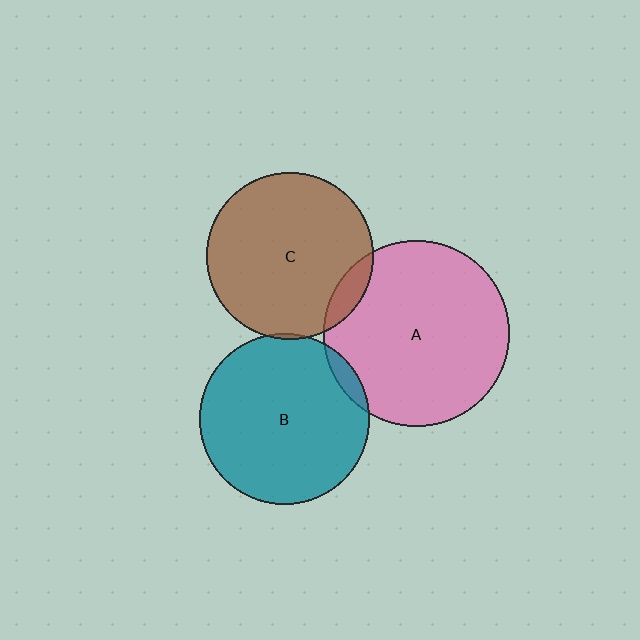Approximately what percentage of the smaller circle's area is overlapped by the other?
Approximately 5%.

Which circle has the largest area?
Circle A (pink).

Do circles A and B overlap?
Yes.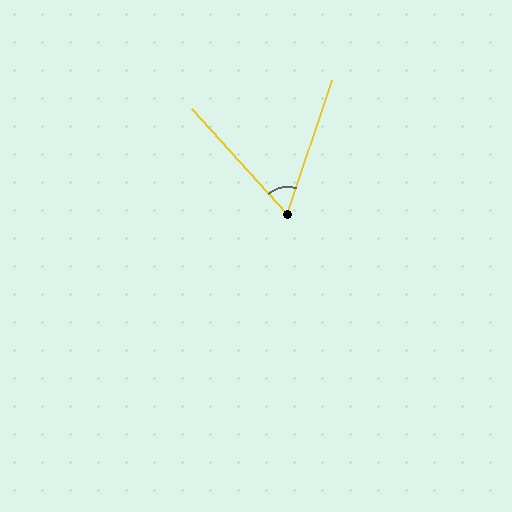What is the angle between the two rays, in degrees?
Approximately 61 degrees.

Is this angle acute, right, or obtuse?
It is acute.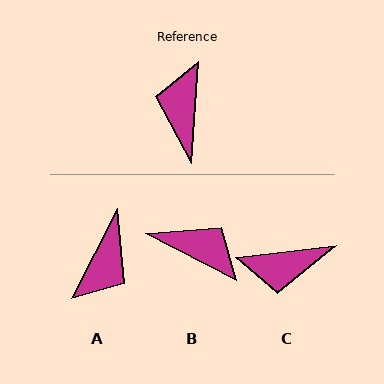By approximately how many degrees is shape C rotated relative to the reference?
Approximately 100 degrees counter-clockwise.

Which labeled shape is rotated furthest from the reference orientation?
A, about 156 degrees away.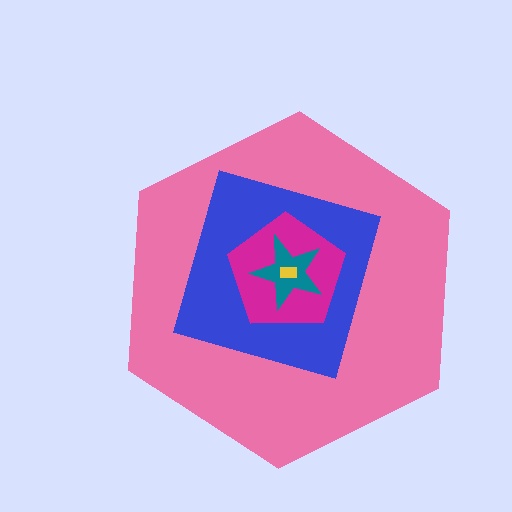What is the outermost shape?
The pink hexagon.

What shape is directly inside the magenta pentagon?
The teal star.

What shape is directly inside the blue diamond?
The magenta pentagon.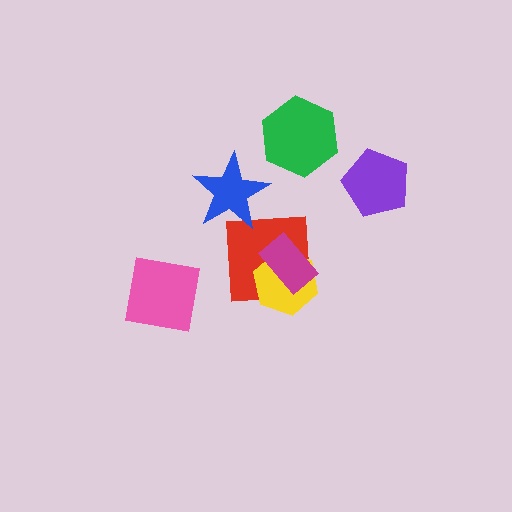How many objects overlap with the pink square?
0 objects overlap with the pink square.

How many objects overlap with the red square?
2 objects overlap with the red square.